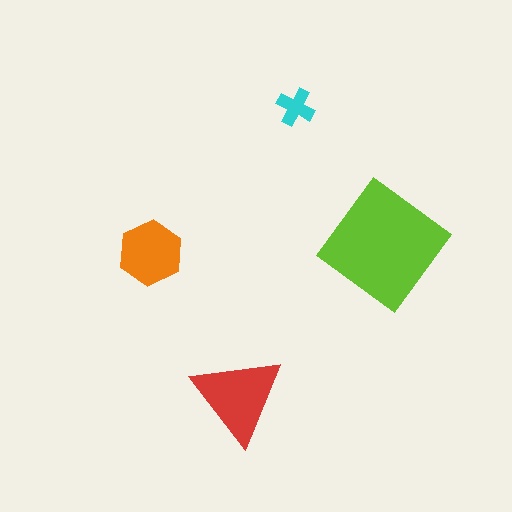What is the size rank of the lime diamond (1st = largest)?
1st.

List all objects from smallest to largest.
The cyan cross, the orange hexagon, the red triangle, the lime diamond.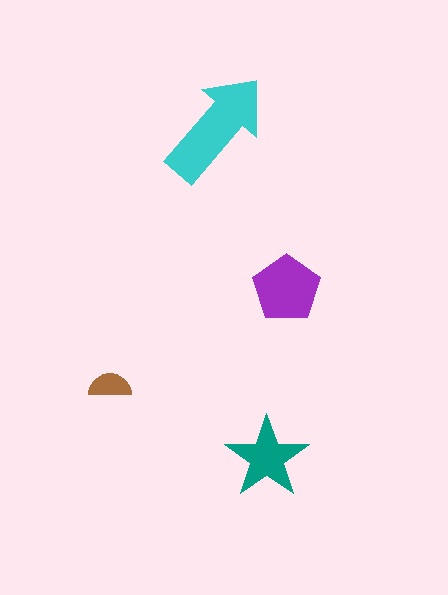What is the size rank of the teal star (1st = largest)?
3rd.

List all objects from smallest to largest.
The brown semicircle, the teal star, the purple pentagon, the cyan arrow.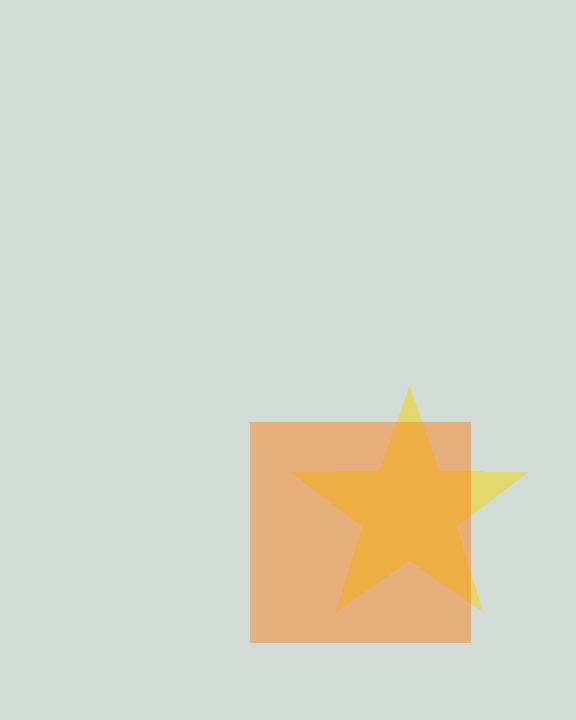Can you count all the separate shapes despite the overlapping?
Yes, there are 2 separate shapes.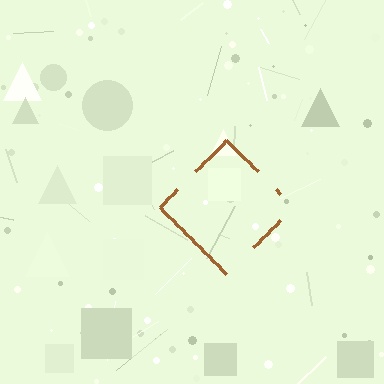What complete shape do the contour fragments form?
The contour fragments form a diamond.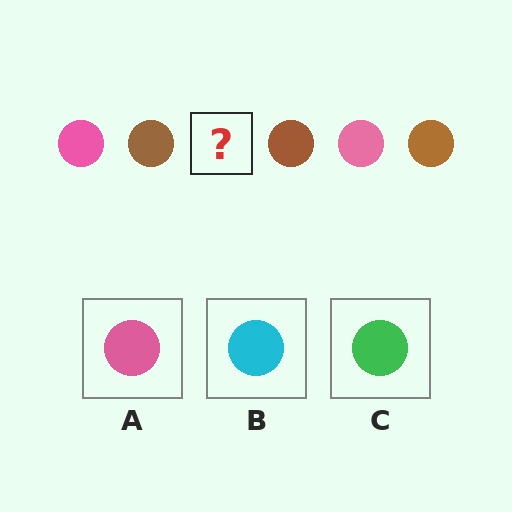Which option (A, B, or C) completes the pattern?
A.